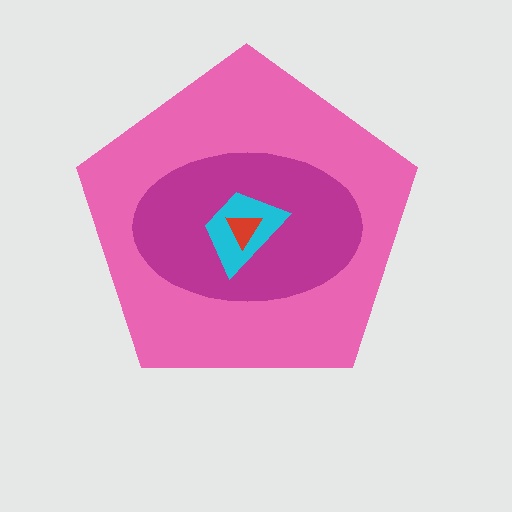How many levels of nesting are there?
4.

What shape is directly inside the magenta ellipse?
The cyan trapezoid.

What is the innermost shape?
The red triangle.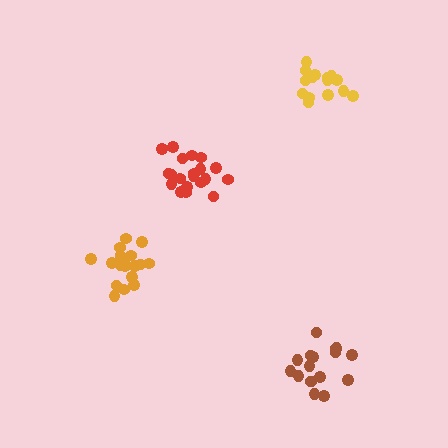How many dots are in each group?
Group 1: 20 dots, Group 2: 18 dots, Group 3: 17 dots, Group 4: 16 dots (71 total).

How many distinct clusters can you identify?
There are 4 distinct clusters.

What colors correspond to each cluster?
The clusters are colored: red, orange, brown, yellow.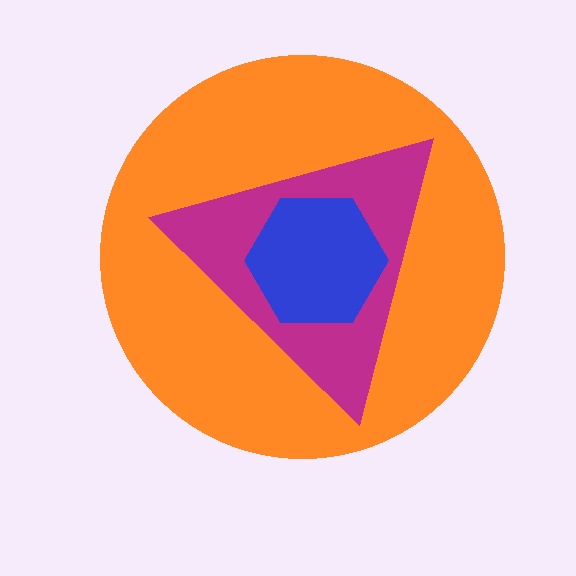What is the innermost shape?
The blue hexagon.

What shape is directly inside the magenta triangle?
The blue hexagon.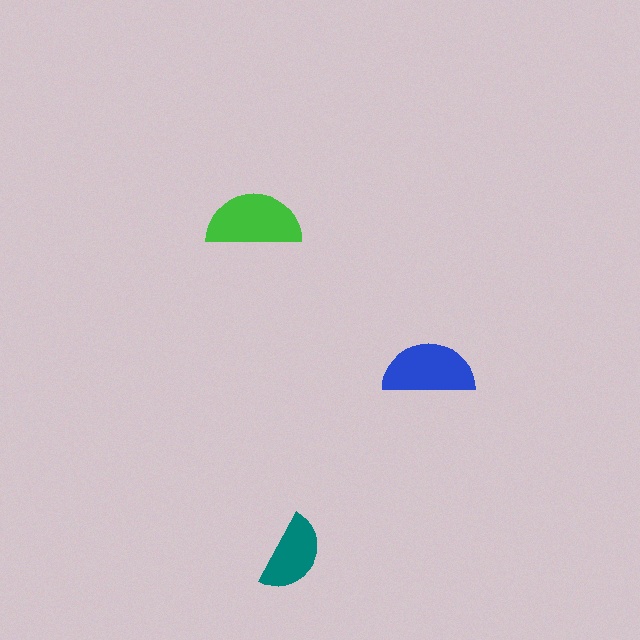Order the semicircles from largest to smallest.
the green one, the blue one, the teal one.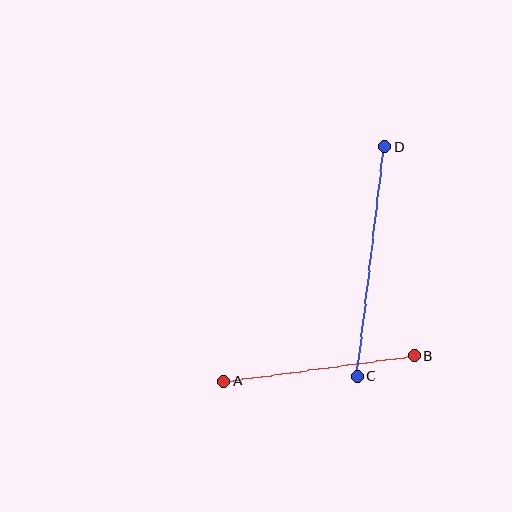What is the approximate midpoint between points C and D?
The midpoint is at approximately (371, 261) pixels.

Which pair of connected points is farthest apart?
Points C and D are farthest apart.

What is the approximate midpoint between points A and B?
The midpoint is at approximately (319, 369) pixels.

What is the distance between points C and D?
The distance is approximately 231 pixels.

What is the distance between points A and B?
The distance is approximately 193 pixels.